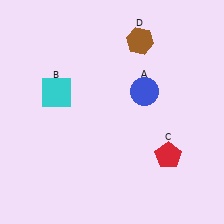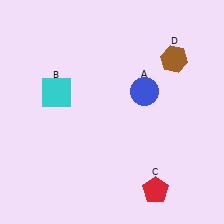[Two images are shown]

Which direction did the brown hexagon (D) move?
The brown hexagon (D) moved right.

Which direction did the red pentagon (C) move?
The red pentagon (C) moved down.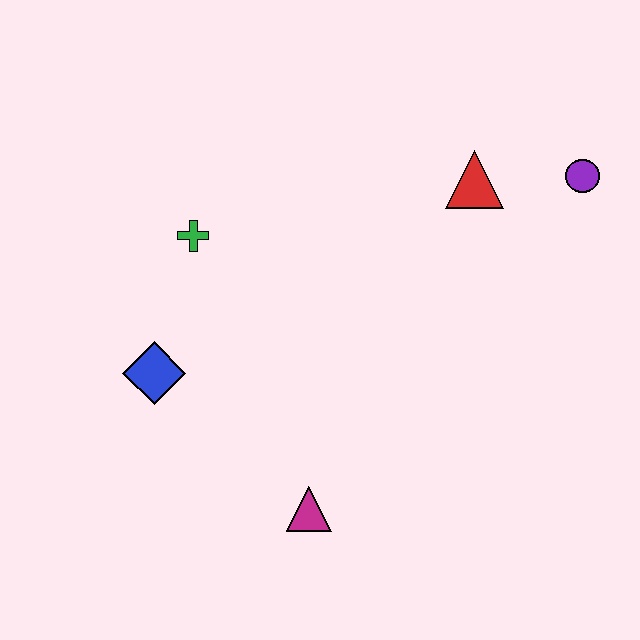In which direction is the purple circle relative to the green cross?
The purple circle is to the right of the green cross.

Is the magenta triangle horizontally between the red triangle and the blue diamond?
Yes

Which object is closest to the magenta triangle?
The blue diamond is closest to the magenta triangle.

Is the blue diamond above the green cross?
No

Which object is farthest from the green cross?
The purple circle is farthest from the green cross.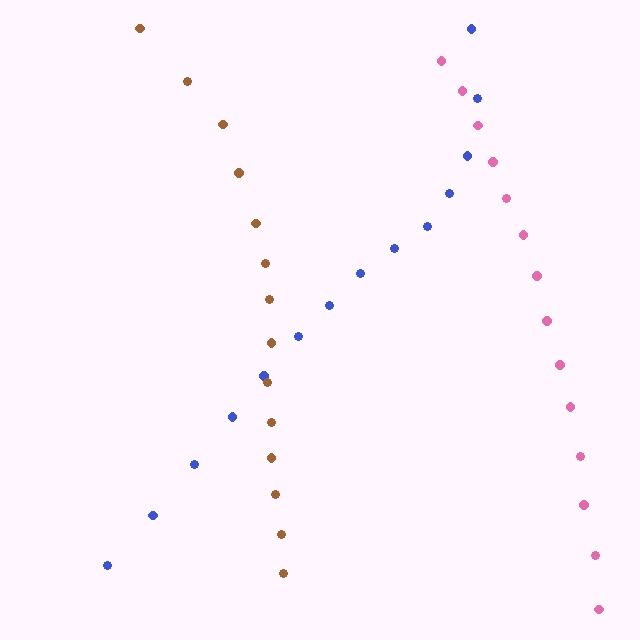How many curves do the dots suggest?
There are 3 distinct paths.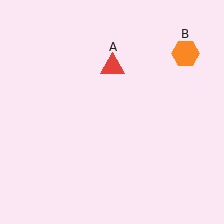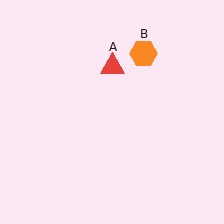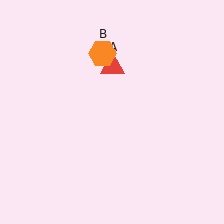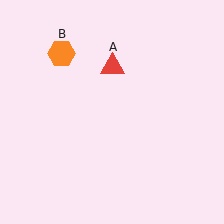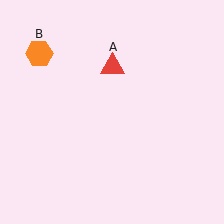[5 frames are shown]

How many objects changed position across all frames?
1 object changed position: orange hexagon (object B).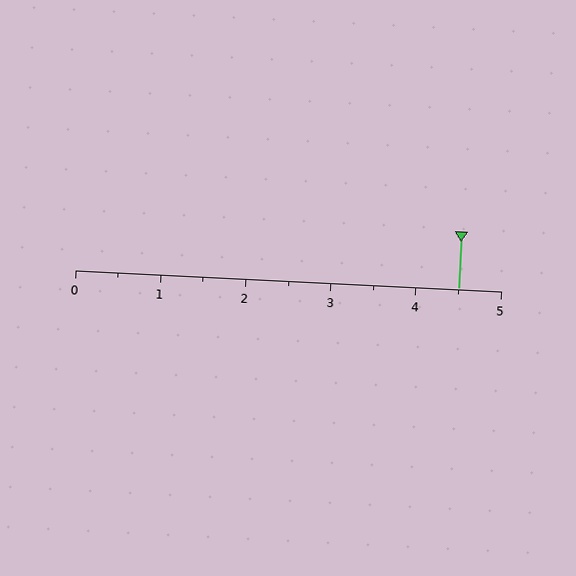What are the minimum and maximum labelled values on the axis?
The axis runs from 0 to 5.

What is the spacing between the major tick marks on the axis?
The major ticks are spaced 1 apart.